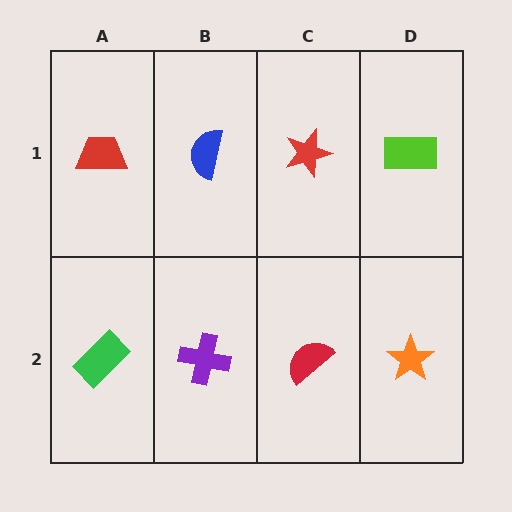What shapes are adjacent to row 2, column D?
A lime rectangle (row 1, column D), a red semicircle (row 2, column C).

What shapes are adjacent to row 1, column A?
A green rectangle (row 2, column A), a blue semicircle (row 1, column B).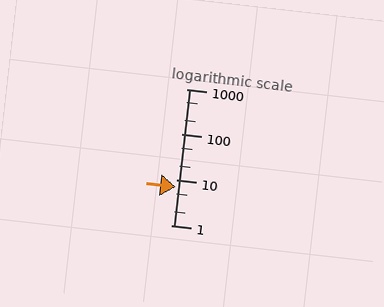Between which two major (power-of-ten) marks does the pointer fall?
The pointer is between 1 and 10.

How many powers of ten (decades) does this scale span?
The scale spans 3 decades, from 1 to 1000.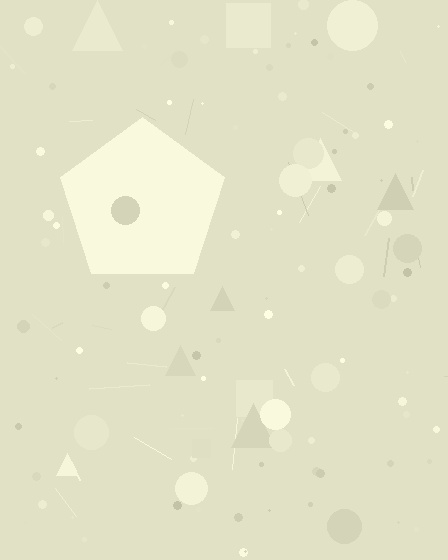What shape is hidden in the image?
A pentagon is hidden in the image.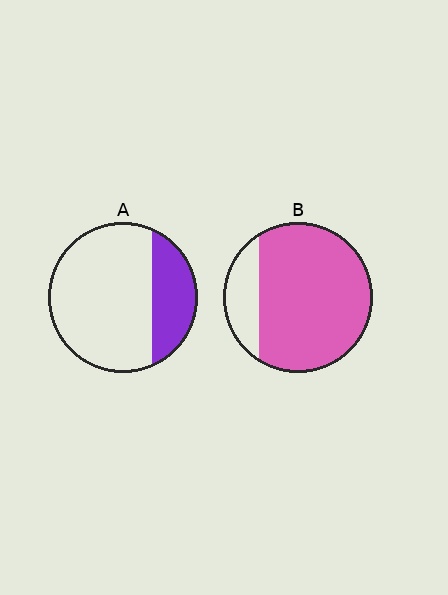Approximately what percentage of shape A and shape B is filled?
A is approximately 25% and B is approximately 80%.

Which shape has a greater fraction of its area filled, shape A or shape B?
Shape B.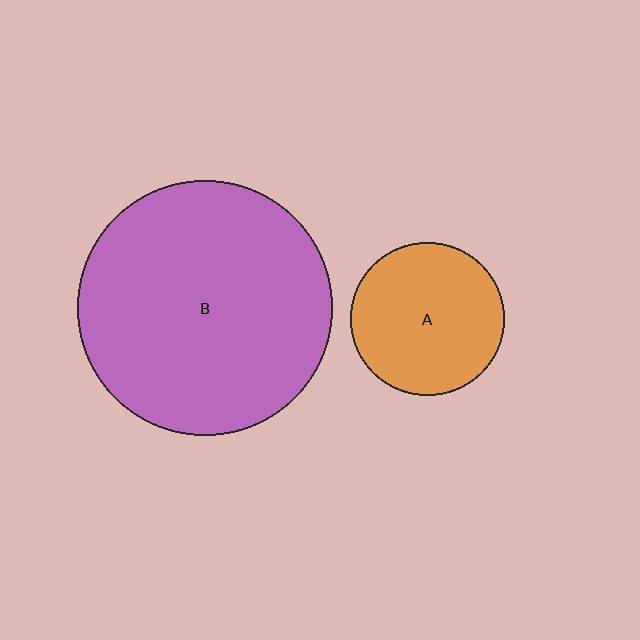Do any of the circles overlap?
No, none of the circles overlap.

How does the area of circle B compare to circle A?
Approximately 2.8 times.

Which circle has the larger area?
Circle B (purple).